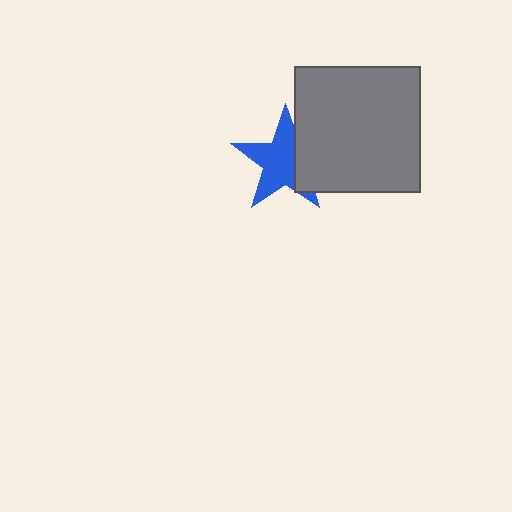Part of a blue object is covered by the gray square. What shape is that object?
It is a star.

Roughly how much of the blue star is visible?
Most of it is visible (roughly 68%).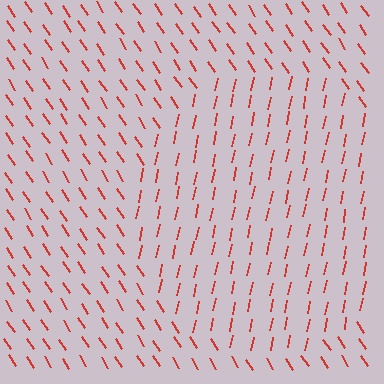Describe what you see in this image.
The image is filled with small red line segments. A circle region in the image has lines oriented differently from the surrounding lines, creating a visible texture boundary.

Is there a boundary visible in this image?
Yes, there is a texture boundary formed by a change in line orientation.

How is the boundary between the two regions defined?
The boundary is defined purely by a change in line orientation (approximately 45 degrees difference). All lines are the same color and thickness.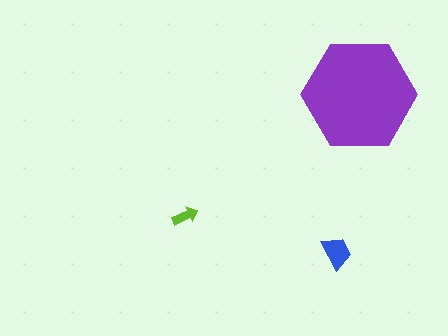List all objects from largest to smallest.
The purple hexagon, the blue trapezoid, the lime arrow.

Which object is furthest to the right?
The purple hexagon is rightmost.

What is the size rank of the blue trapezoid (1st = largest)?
2nd.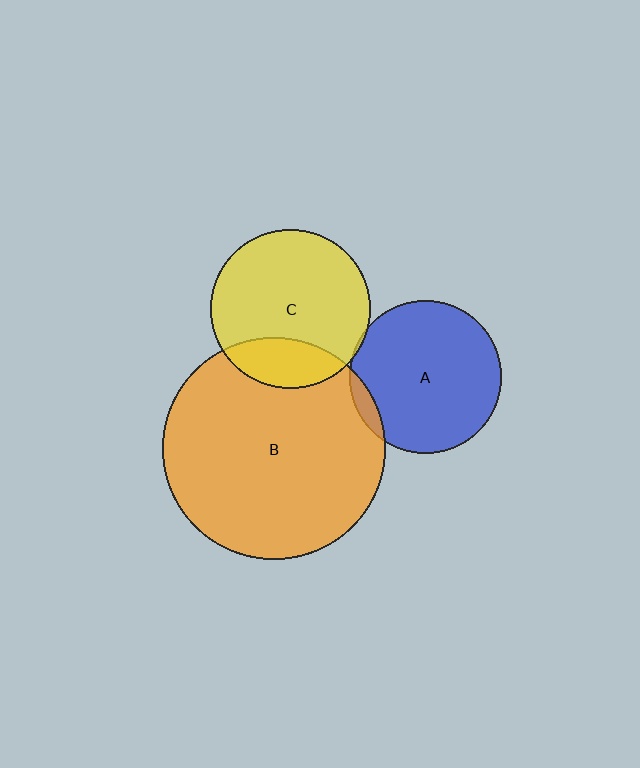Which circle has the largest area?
Circle B (orange).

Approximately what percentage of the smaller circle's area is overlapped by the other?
Approximately 5%.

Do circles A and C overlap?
Yes.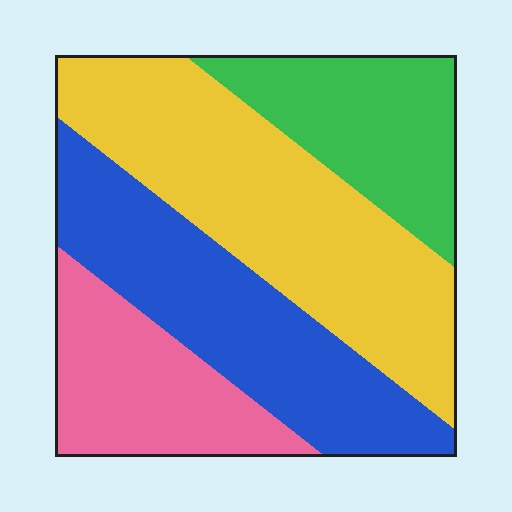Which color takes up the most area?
Yellow, at roughly 35%.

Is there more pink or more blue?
Blue.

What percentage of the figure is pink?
Pink covers roughly 20% of the figure.